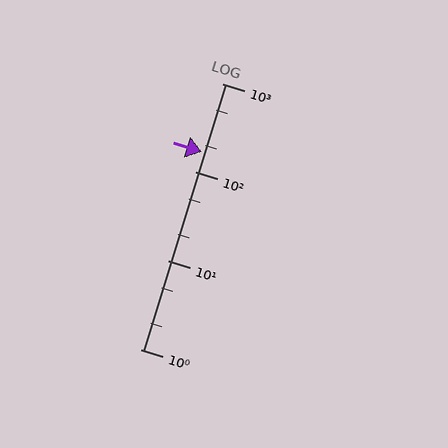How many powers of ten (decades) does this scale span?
The scale spans 3 decades, from 1 to 1000.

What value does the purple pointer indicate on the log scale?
The pointer indicates approximately 170.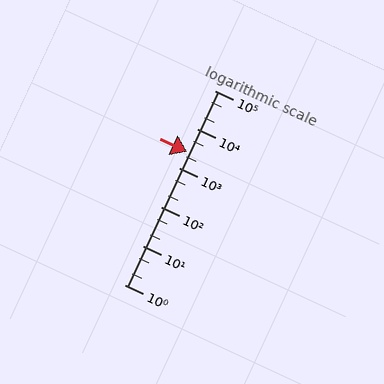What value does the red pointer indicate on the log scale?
The pointer indicates approximately 2700.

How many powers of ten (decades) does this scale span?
The scale spans 5 decades, from 1 to 100000.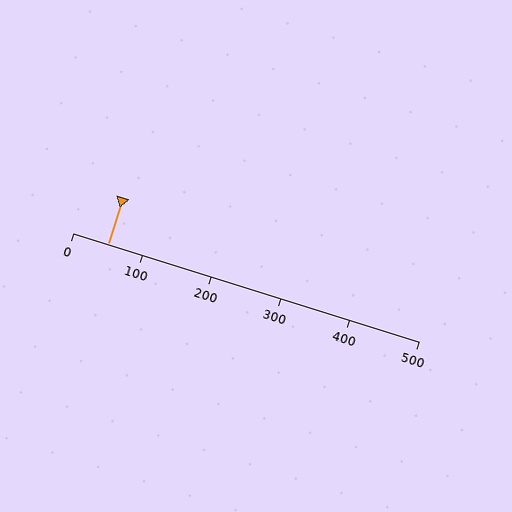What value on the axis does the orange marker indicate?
The marker indicates approximately 50.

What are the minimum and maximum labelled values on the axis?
The axis runs from 0 to 500.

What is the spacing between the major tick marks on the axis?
The major ticks are spaced 100 apart.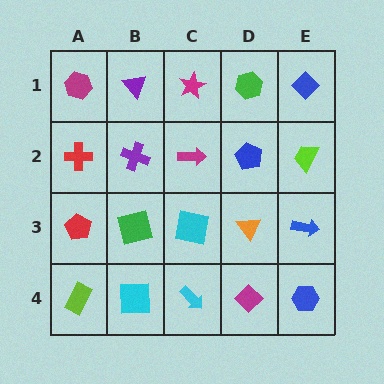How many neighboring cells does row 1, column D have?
3.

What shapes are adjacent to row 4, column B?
A green square (row 3, column B), a lime rectangle (row 4, column A), a cyan arrow (row 4, column C).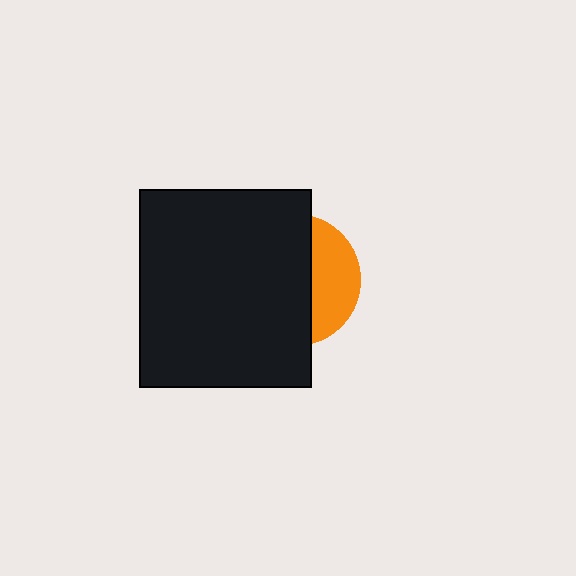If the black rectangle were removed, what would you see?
You would see the complete orange circle.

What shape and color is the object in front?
The object in front is a black rectangle.